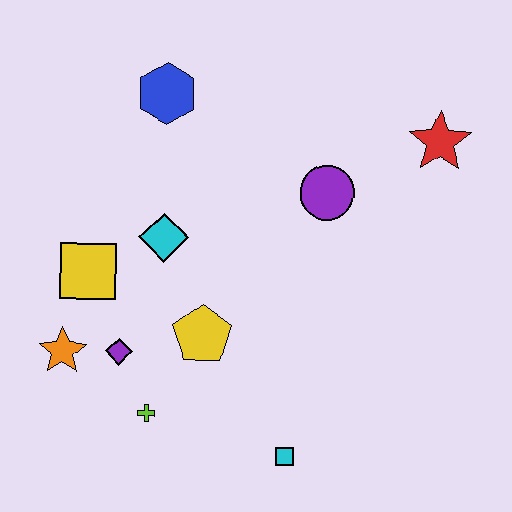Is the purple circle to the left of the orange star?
No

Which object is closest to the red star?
The purple circle is closest to the red star.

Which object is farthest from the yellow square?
The red star is farthest from the yellow square.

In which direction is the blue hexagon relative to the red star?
The blue hexagon is to the left of the red star.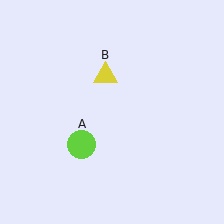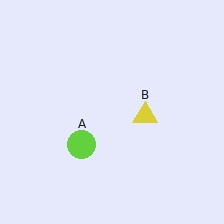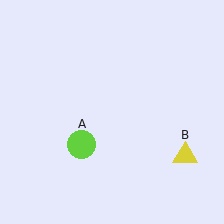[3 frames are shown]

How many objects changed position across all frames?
1 object changed position: yellow triangle (object B).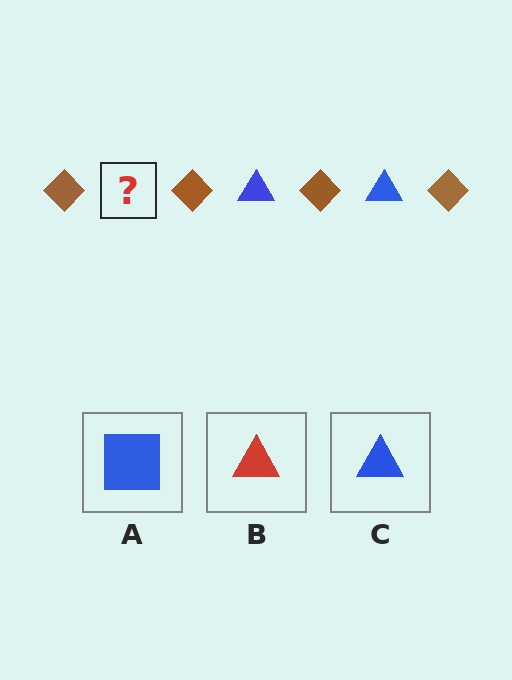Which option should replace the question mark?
Option C.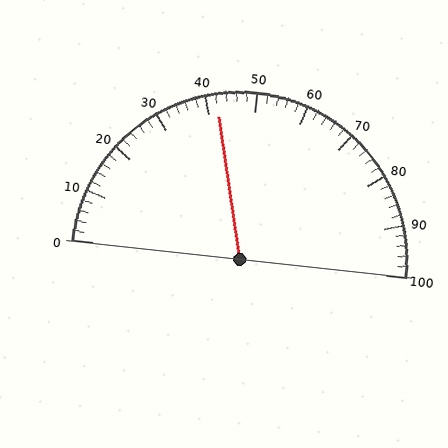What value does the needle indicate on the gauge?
The needle indicates approximately 42.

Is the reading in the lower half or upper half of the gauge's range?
The reading is in the lower half of the range (0 to 100).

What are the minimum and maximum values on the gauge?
The gauge ranges from 0 to 100.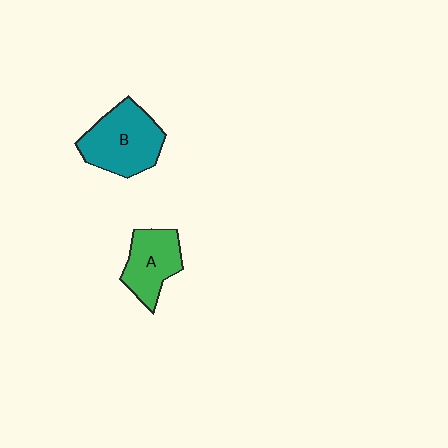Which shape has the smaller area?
Shape A (green).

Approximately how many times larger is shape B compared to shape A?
Approximately 1.3 times.